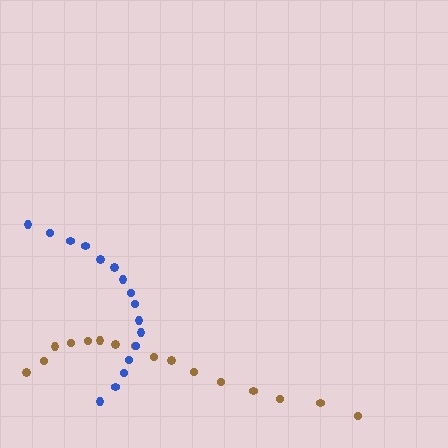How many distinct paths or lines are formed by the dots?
There are 2 distinct paths.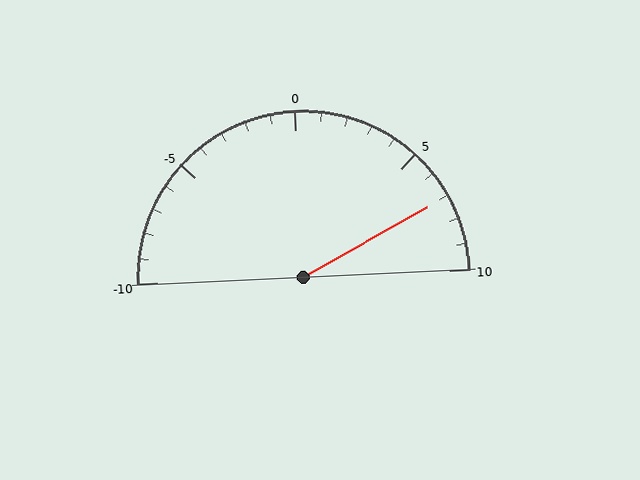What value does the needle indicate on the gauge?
The needle indicates approximately 7.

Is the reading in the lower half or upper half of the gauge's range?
The reading is in the upper half of the range (-10 to 10).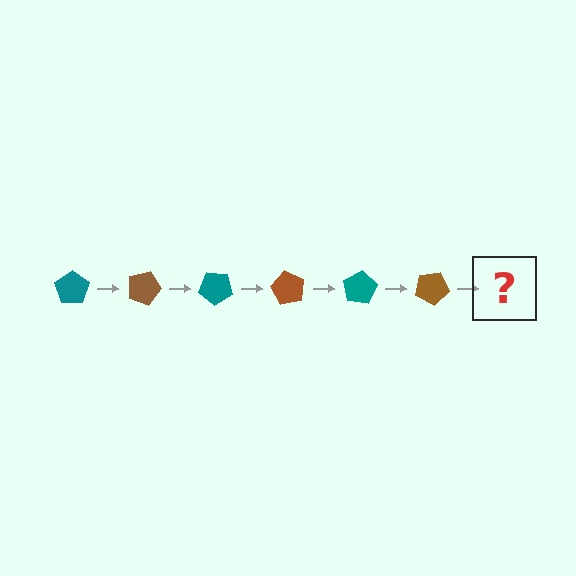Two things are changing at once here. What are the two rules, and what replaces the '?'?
The two rules are that it rotates 20 degrees each step and the color cycles through teal and brown. The '?' should be a teal pentagon, rotated 120 degrees from the start.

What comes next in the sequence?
The next element should be a teal pentagon, rotated 120 degrees from the start.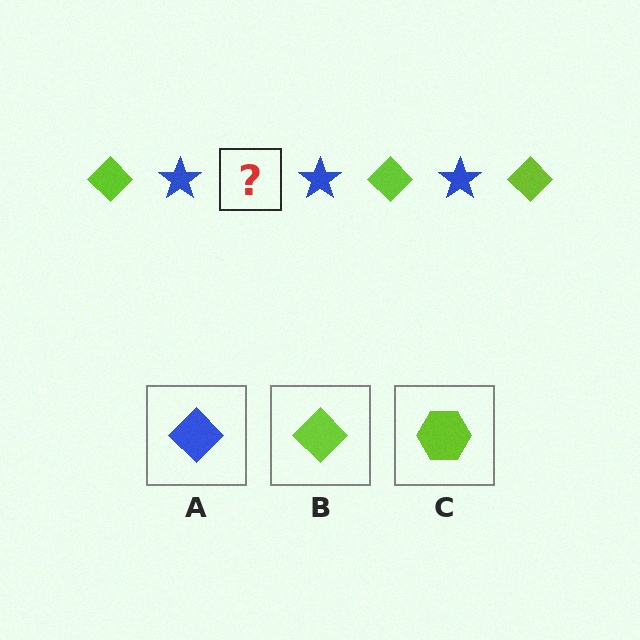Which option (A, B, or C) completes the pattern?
B.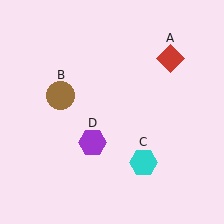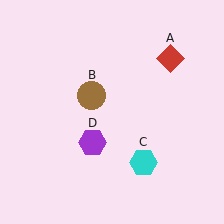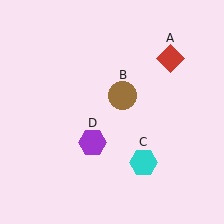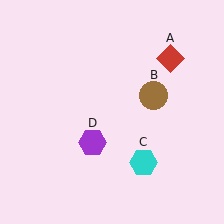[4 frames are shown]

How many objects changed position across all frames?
1 object changed position: brown circle (object B).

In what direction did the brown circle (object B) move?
The brown circle (object B) moved right.